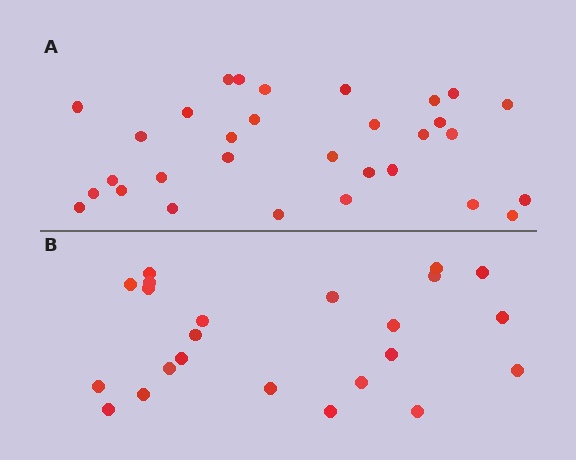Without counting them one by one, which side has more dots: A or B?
Region A (the top region) has more dots.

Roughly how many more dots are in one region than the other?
Region A has roughly 8 or so more dots than region B.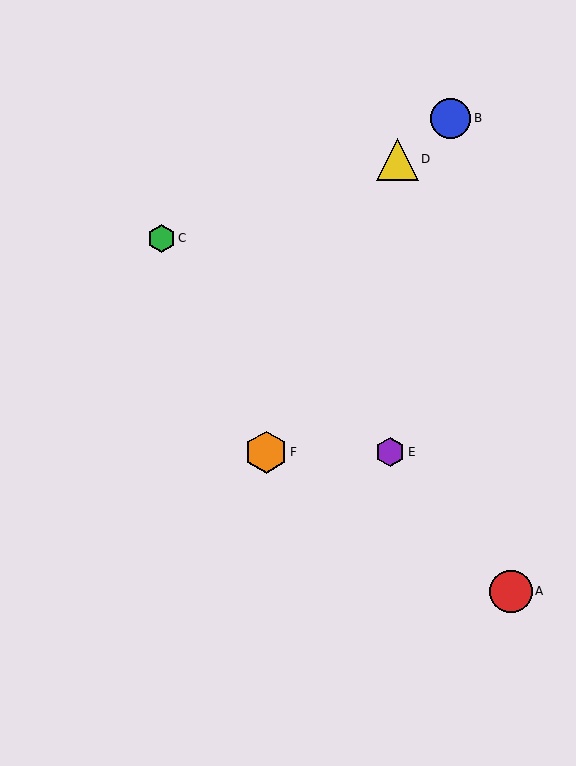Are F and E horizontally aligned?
Yes, both are at y≈452.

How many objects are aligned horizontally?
2 objects (E, F) are aligned horizontally.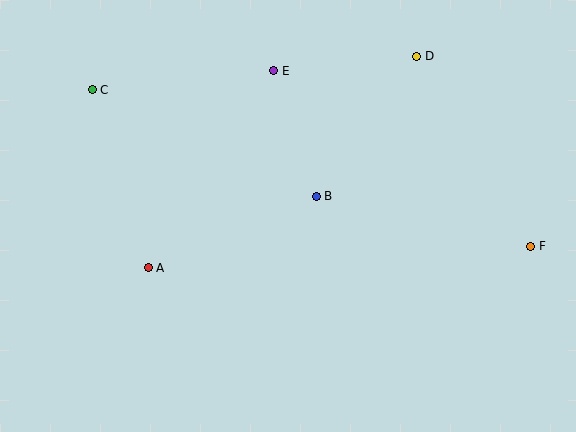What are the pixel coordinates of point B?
Point B is at (316, 196).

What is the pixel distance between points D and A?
The distance between D and A is 342 pixels.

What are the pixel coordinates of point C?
Point C is at (92, 90).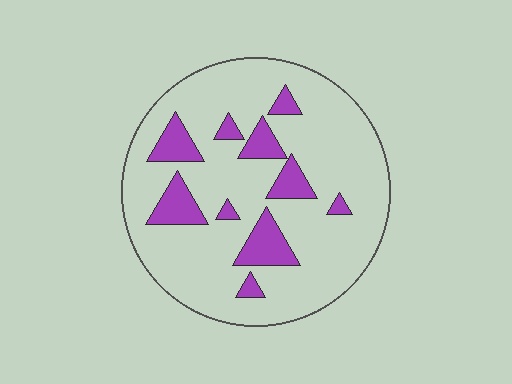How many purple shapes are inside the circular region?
10.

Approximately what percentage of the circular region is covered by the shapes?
Approximately 15%.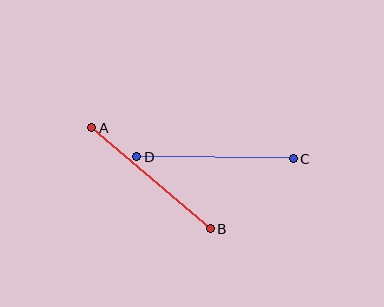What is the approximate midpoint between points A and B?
The midpoint is at approximately (151, 178) pixels.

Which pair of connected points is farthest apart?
Points C and D are farthest apart.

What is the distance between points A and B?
The distance is approximately 156 pixels.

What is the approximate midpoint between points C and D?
The midpoint is at approximately (215, 158) pixels.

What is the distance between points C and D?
The distance is approximately 156 pixels.